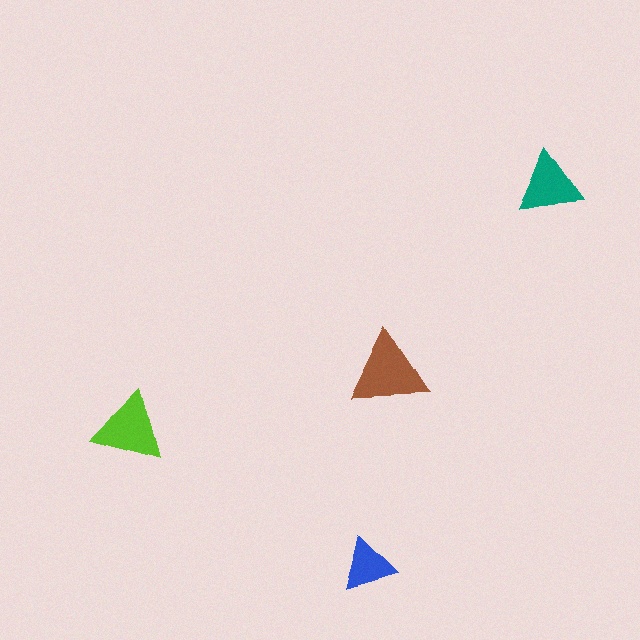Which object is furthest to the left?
The lime triangle is leftmost.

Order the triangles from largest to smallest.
the brown one, the lime one, the teal one, the blue one.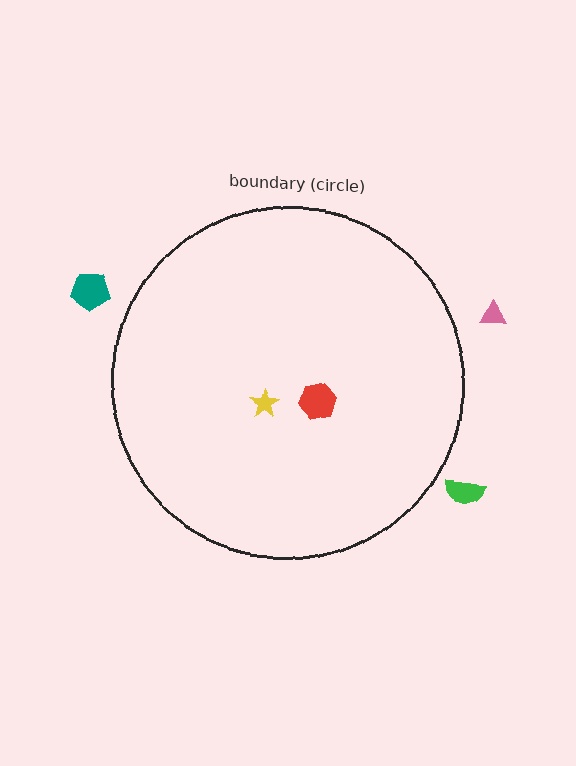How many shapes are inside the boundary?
2 inside, 3 outside.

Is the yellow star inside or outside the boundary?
Inside.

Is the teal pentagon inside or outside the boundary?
Outside.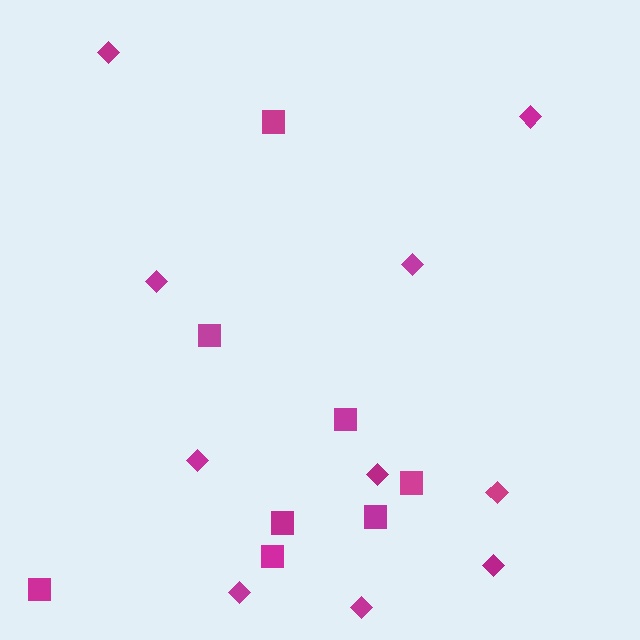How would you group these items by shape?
There are 2 groups: one group of diamonds (10) and one group of squares (8).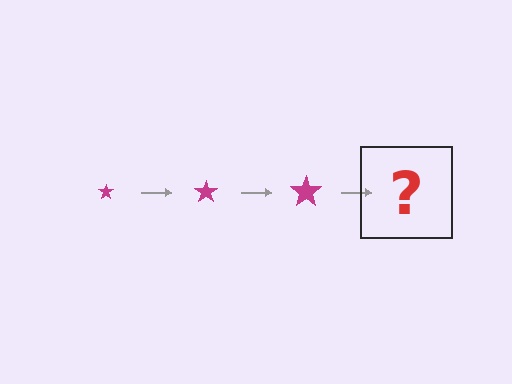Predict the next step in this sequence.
The next step is a magenta star, larger than the previous one.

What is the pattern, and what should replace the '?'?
The pattern is that the star gets progressively larger each step. The '?' should be a magenta star, larger than the previous one.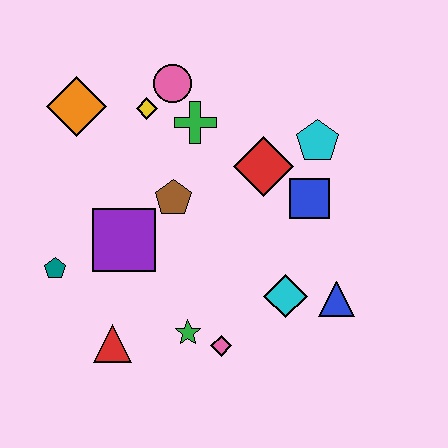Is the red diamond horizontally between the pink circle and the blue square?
Yes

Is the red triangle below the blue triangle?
Yes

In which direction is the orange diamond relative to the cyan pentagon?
The orange diamond is to the left of the cyan pentagon.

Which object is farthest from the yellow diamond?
The blue triangle is farthest from the yellow diamond.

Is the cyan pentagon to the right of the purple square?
Yes